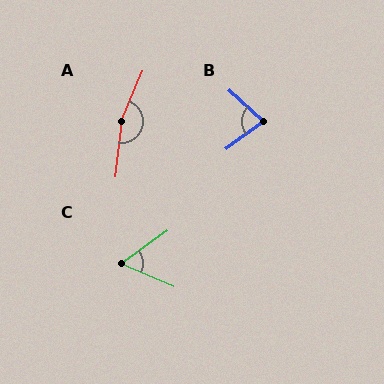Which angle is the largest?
A, at approximately 163 degrees.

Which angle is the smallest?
C, at approximately 59 degrees.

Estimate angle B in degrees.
Approximately 78 degrees.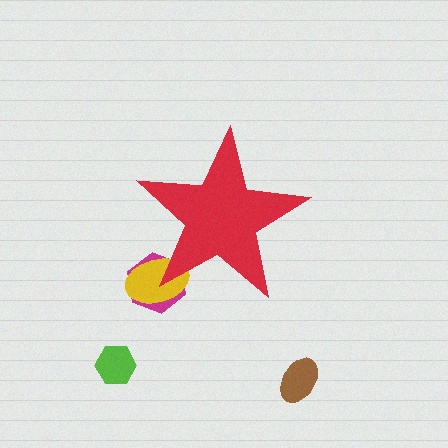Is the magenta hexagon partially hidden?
Yes, the magenta hexagon is partially hidden behind the red star.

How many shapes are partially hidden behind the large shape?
2 shapes are partially hidden.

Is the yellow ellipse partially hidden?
Yes, the yellow ellipse is partially hidden behind the red star.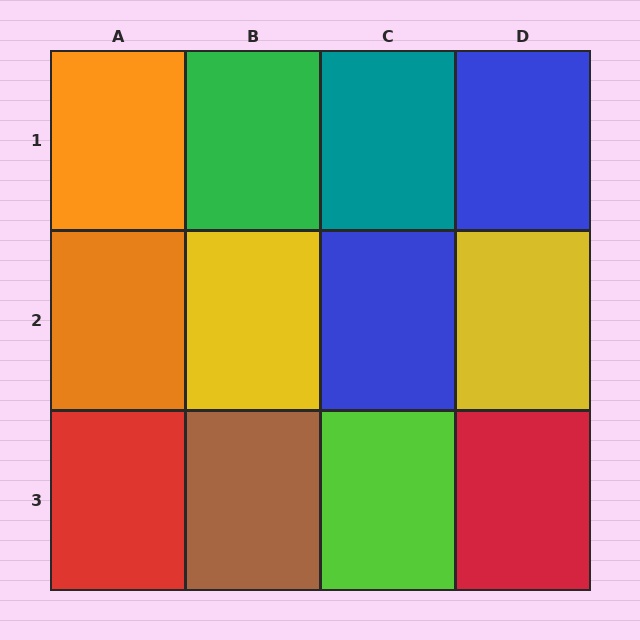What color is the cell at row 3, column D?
Red.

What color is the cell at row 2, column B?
Yellow.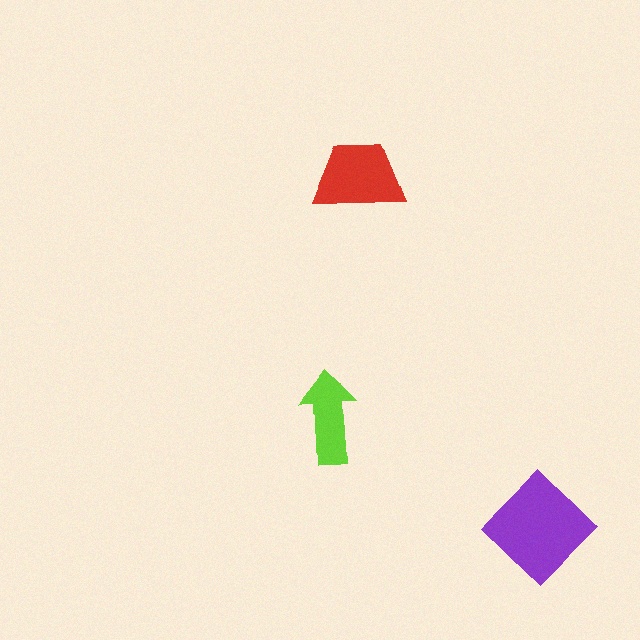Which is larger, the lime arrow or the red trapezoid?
The red trapezoid.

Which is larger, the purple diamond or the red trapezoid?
The purple diamond.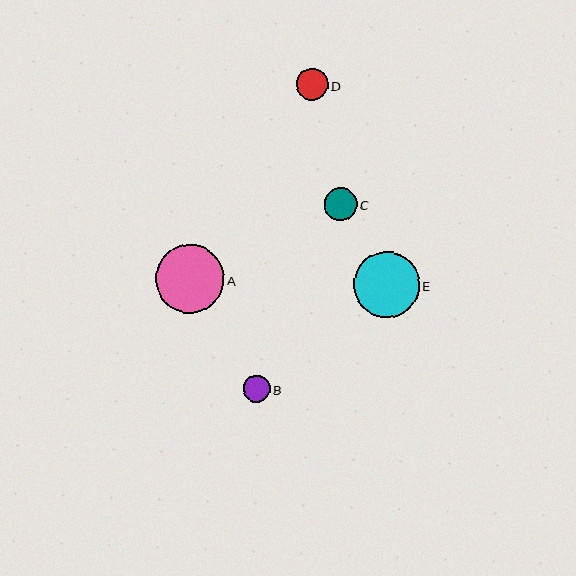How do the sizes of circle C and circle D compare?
Circle C and circle D are approximately the same size.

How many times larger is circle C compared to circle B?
Circle C is approximately 1.2 times the size of circle B.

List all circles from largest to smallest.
From largest to smallest: A, E, C, D, B.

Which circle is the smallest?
Circle B is the smallest with a size of approximately 27 pixels.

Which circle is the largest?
Circle A is the largest with a size of approximately 68 pixels.